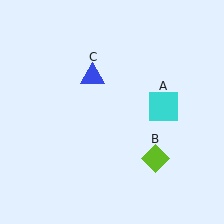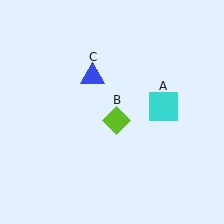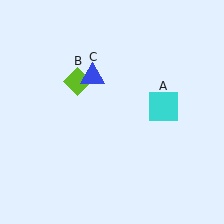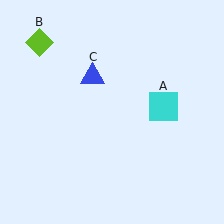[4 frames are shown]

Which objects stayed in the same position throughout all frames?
Cyan square (object A) and blue triangle (object C) remained stationary.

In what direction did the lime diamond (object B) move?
The lime diamond (object B) moved up and to the left.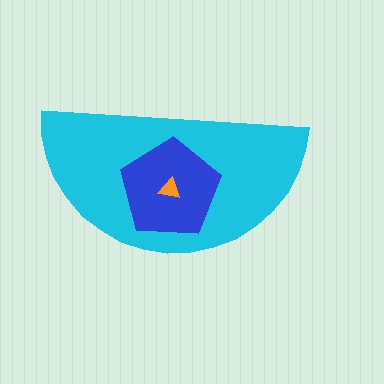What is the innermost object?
The orange triangle.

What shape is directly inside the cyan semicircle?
The blue pentagon.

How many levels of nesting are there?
3.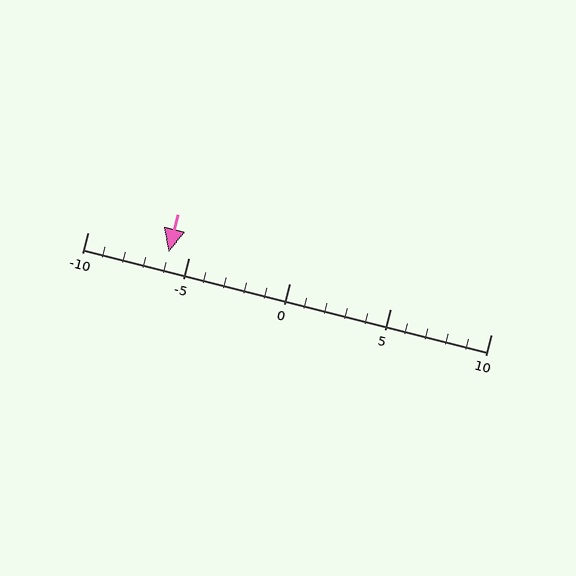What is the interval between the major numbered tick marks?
The major tick marks are spaced 5 units apart.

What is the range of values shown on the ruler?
The ruler shows values from -10 to 10.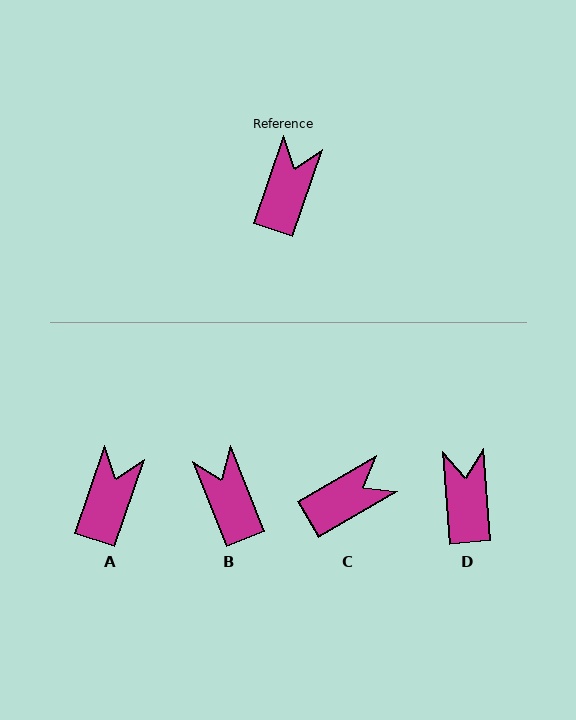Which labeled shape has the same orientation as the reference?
A.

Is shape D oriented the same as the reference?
No, it is off by about 23 degrees.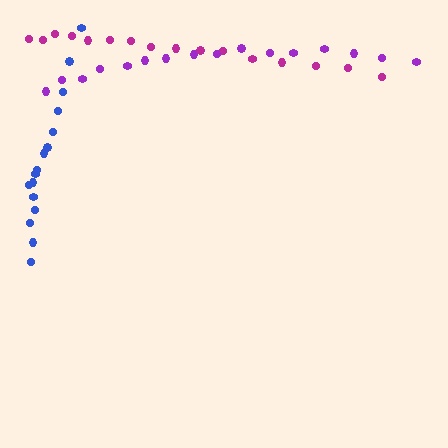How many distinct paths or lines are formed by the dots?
There are 3 distinct paths.